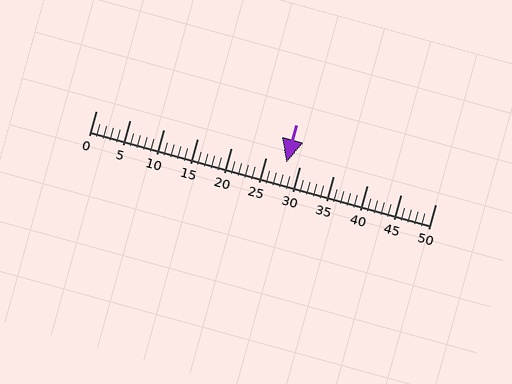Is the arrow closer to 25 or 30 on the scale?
The arrow is closer to 30.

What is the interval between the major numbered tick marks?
The major tick marks are spaced 5 units apart.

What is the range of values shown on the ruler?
The ruler shows values from 0 to 50.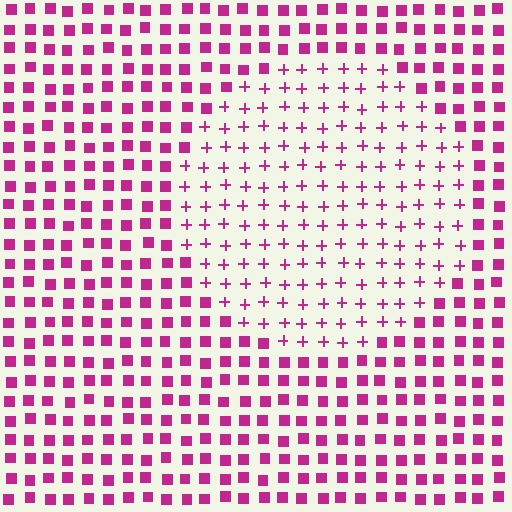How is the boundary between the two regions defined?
The boundary is defined by a change in element shape: plus signs inside vs. squares outside. All elements share the same color and spacing.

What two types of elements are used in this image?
The image uses plus signs inside the circle region and squares outside it.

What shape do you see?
I see a circle.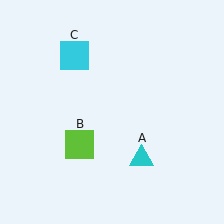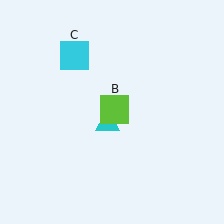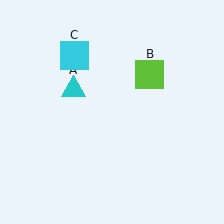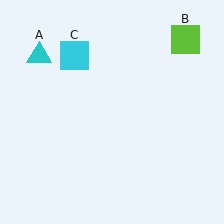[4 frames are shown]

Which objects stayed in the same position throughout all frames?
Cyan square (object C) remained stationary.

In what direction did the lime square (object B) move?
The lime square (object B) moved up and to the right.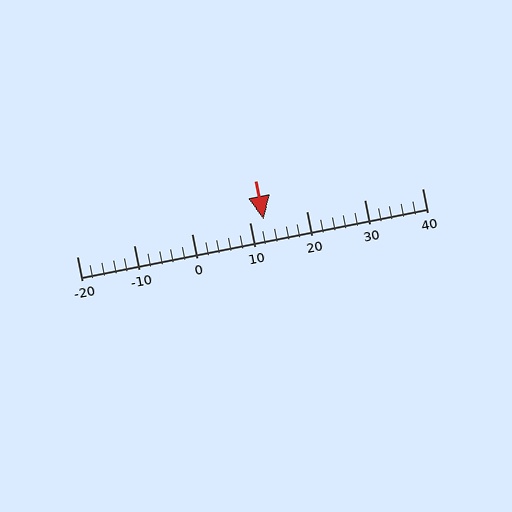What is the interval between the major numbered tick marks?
The major tick marks are spaced 10 units apart.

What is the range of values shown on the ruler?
The ruler shows values from -20 to 40.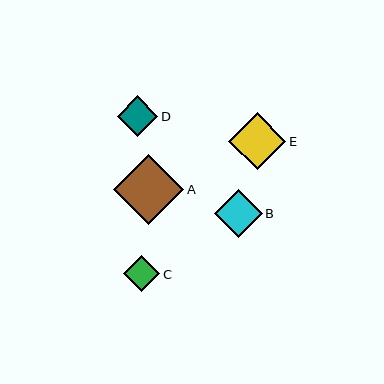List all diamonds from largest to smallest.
From largest to smallest: A, E, B, D, C.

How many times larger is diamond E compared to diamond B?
Diamond E is approximately 1.2 times the size of diamond B.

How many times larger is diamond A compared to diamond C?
Diamond A is approximately 1.9 times the size of diamond C.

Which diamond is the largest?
Diamond A is the largest with a size of approximately 70 pixels.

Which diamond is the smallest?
Diamond C is the smallest with a size of approximately 36 pixels.